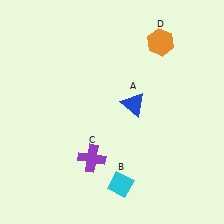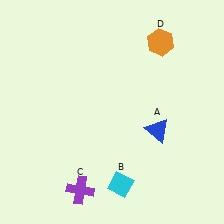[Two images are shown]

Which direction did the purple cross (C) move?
The purple cross (C) moved down.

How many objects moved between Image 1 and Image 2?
2 objects moved between the two images.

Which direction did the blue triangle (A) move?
The blue triangle (A) moved down.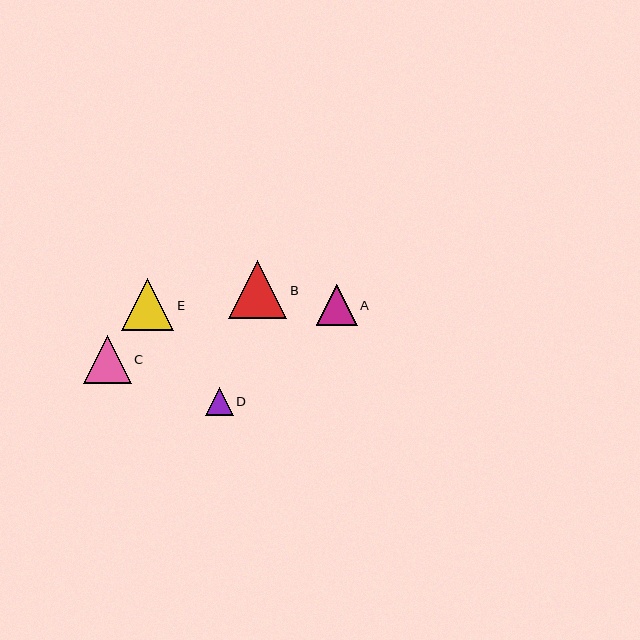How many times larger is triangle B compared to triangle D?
Triangle B is approximately 2.1 times the size of triangle D.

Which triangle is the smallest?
Triangle D is the smallest with a size of approximately 28 pixels.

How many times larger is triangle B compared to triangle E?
Triangle B is approximately 1.1 times the size of triangle E.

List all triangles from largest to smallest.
From largest to smallest: B, E, C, A, D.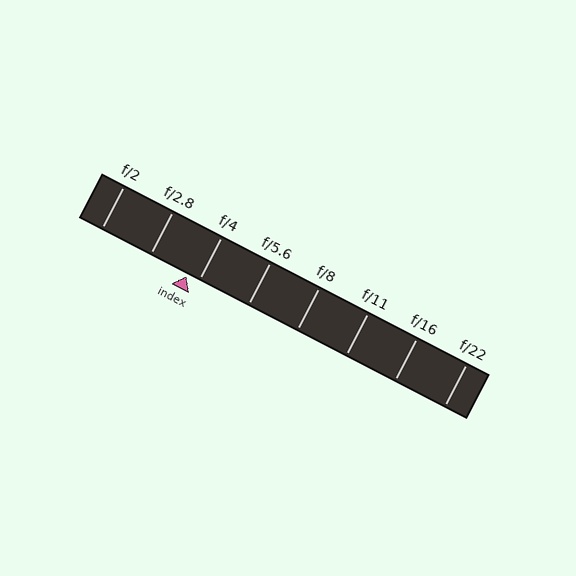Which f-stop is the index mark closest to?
The index mark is closest to f/4.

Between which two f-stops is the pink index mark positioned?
The index mark is between f/2.8 and f/4.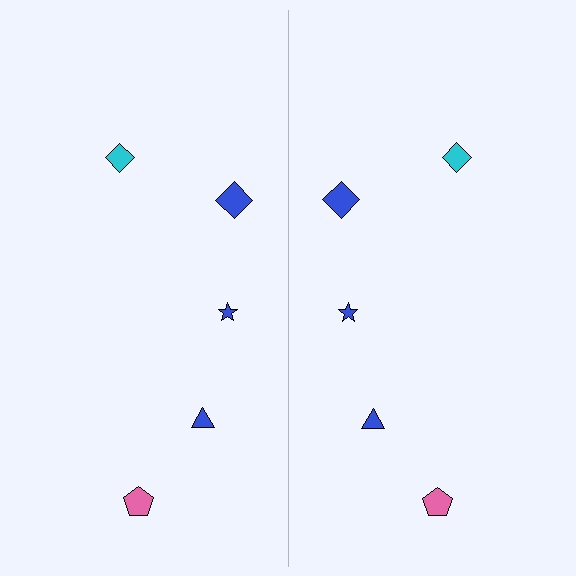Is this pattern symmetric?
Yes, this pattern has bilateral (reflection) symmetry.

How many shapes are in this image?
There are 10 shapes in this image.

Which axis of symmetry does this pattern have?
The pattern has a vertical axis of symmetry running through the center of the image.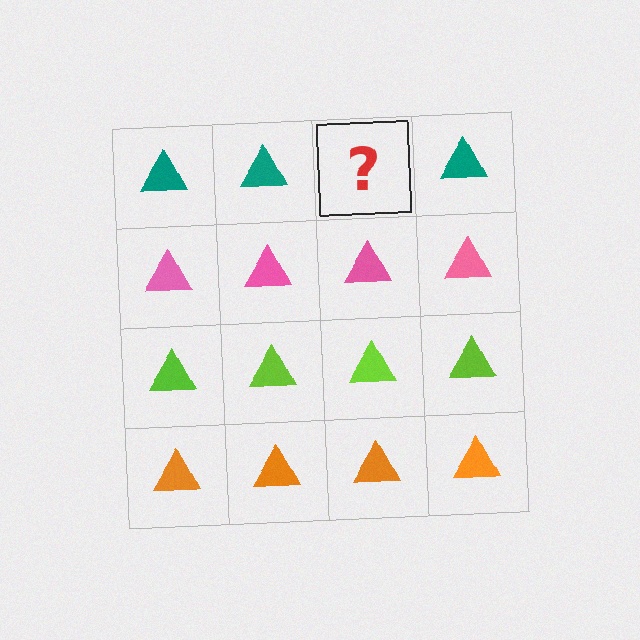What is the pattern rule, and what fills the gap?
The rule is that each row has a consistent color. The gap should be filled with a teal triangle.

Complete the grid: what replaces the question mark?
The question mark should be replaced with a teal triangle.